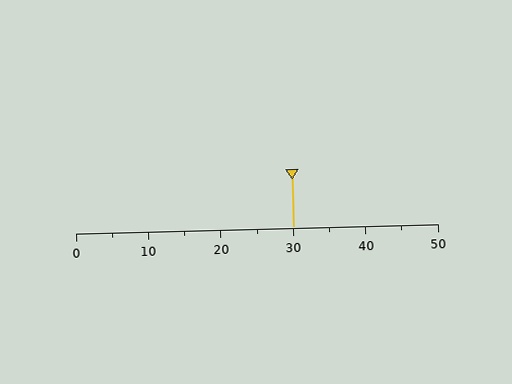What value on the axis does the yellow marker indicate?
The marker indicates approximately 30.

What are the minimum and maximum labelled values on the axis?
The axis runs from 0 to 50.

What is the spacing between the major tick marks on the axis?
The major ticks are spaced 10 apart.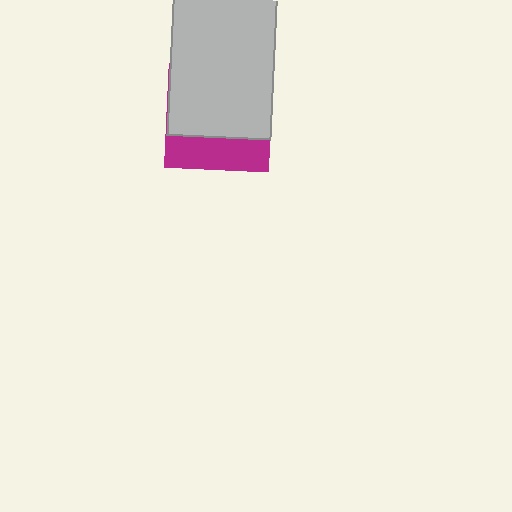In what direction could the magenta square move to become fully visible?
The magenta square could move down. That would shift it out from behind the light gray rectangle entirely.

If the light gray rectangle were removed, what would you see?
You would see the complete magenta square.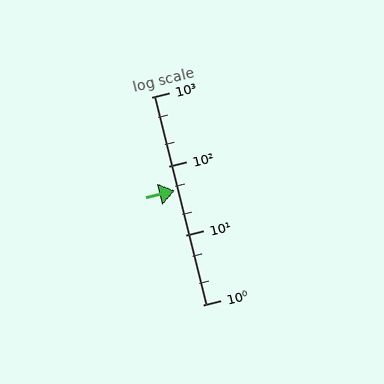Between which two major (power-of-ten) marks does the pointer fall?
The pointer is between 10 and 100.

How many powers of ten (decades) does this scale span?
The scale spans 3 decades, from 1 to 1000.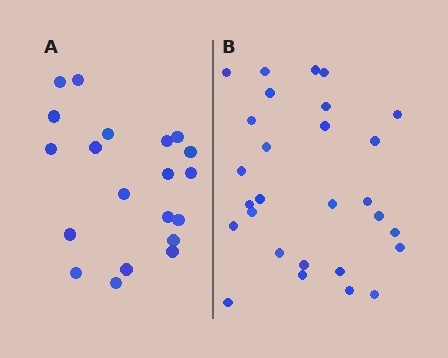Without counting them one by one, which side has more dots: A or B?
Region B (the right region) has more dots.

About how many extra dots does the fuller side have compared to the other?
Region B has roughly 8 or so more dots than region A.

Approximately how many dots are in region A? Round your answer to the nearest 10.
About 20 dots.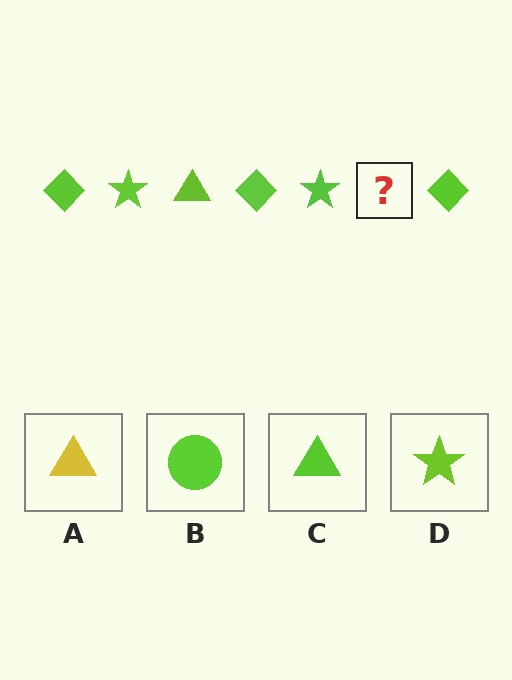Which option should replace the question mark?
Option C.